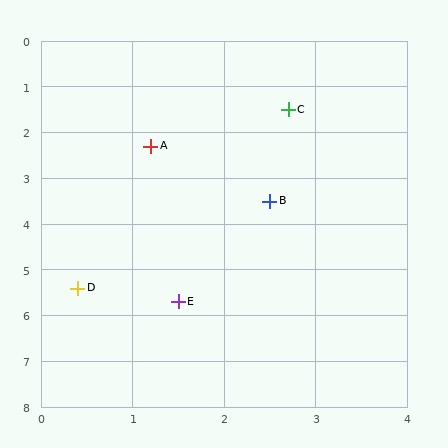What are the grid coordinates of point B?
Point B is at approximately (2.5, 3.5).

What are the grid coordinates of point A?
Point A is at approximately (1.2, 2.3).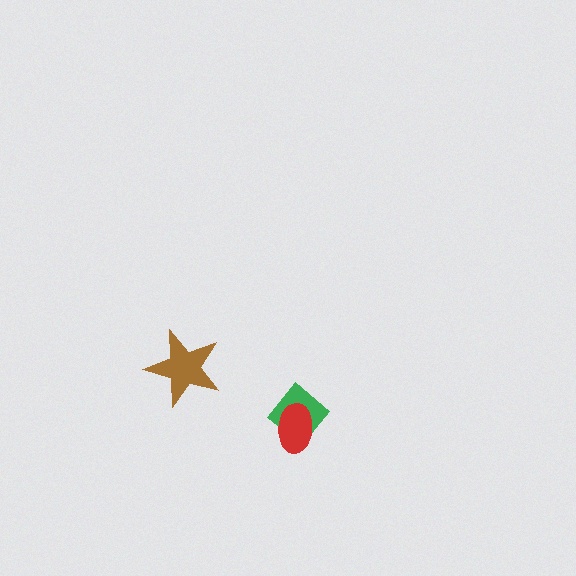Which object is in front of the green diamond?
The red ellipse is in front of the green diamond.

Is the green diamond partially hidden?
Yes, it is partially covered by another shape.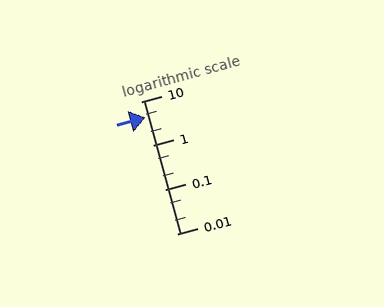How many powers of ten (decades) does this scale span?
The scale spans 3 decades, from 0.01 to 10.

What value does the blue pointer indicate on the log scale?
The pointer indicates approximately 4.4.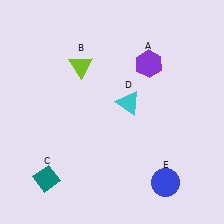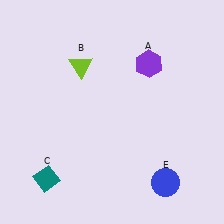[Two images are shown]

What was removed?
The cyan triangle (D) was removed in Image 2.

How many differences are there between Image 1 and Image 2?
There is 1 difference between the two images.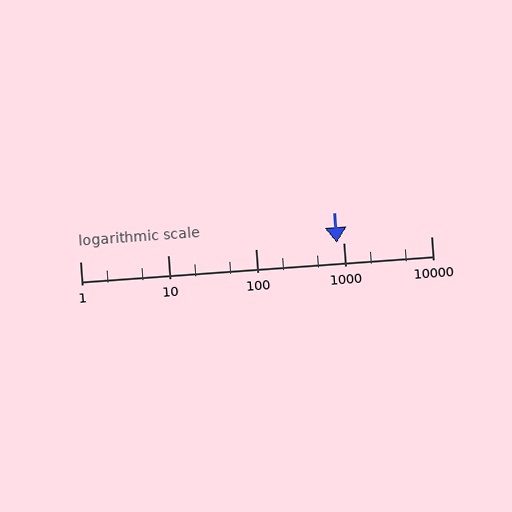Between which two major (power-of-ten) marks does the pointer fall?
The pointer is between 100 and 1000.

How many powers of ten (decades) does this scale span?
The scale spans 4 decades, from 1 to 10000.